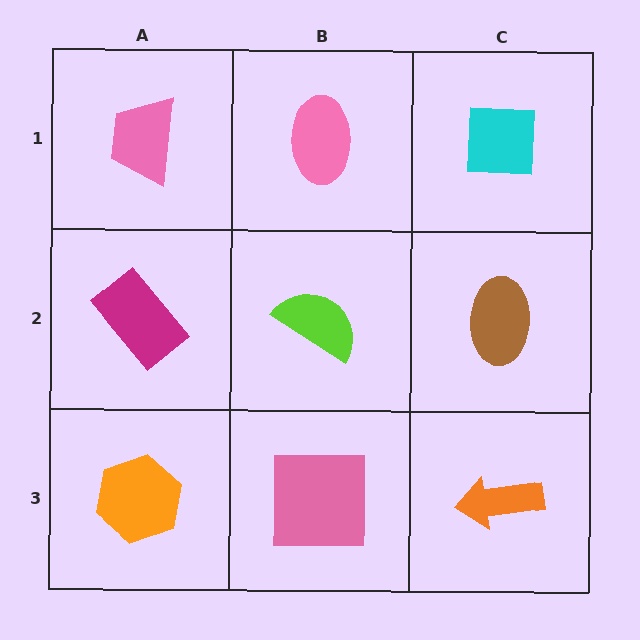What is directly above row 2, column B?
A pink ellipse.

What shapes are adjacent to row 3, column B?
A lime semicircle (row 2, column B), an orange hexagon (row 3, column A), an orange arrow (row 3, column C).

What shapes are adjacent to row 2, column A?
A pink trapezoid (row 1, column A), an orange hexagon (row 3, column A), a lime semicircle (row 2, column B).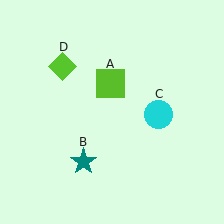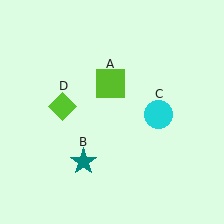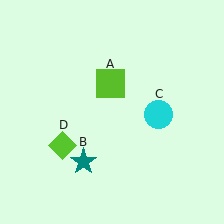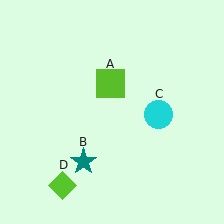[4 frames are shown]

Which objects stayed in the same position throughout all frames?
Lime square (object A) and teal star (object B) and cyan circle (object C) remained stationary.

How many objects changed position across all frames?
1 object changed position: lime diamond (object D).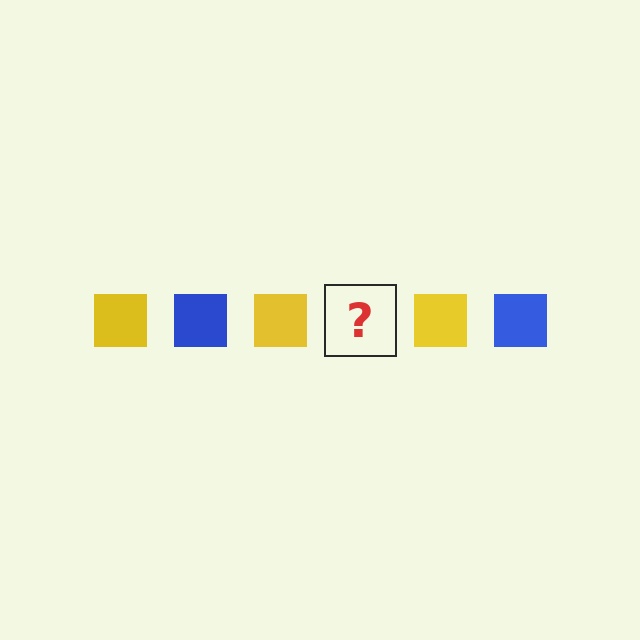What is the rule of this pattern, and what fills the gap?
The rule is that the pattern cycles through yellow, blue squares. The gap should be filled with a blue square.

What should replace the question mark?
The question mark should be replaced with a blue square.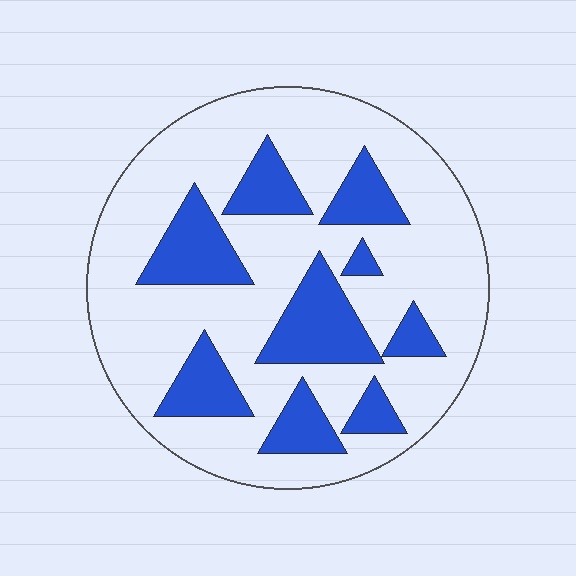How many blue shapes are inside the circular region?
9.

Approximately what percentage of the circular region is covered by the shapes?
Approximately 25%.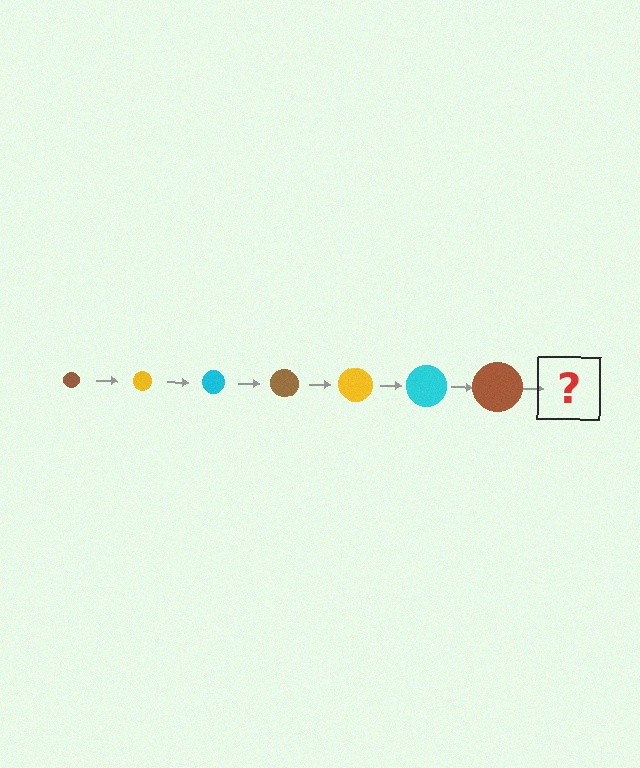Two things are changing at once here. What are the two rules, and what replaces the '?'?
The two rules are that the circle grows larger each step and the color cycles through brown, yellow, and cyan. The '?' should be a yellow circle, larger than the previous one.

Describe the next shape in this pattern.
It should be a yellow circle, larger than the previous one.